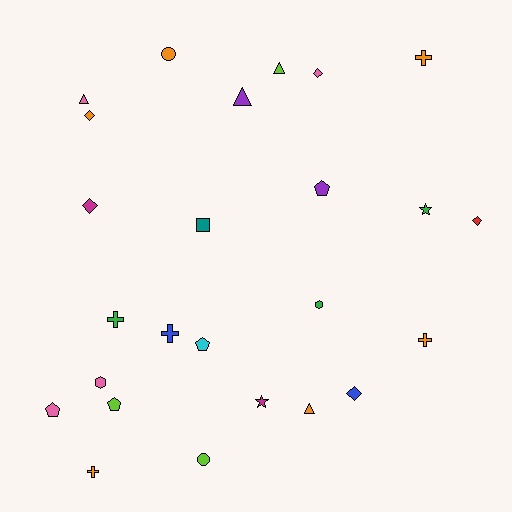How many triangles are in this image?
There are 4 triangles.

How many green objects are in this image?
There are 3 green objects.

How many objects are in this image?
There are 25 objects.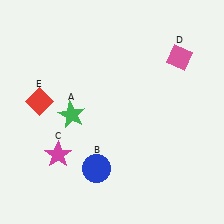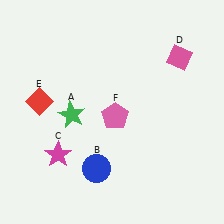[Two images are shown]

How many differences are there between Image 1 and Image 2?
There is 1 difference between the two images.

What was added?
A pink pentagon (F) was added in Image 2.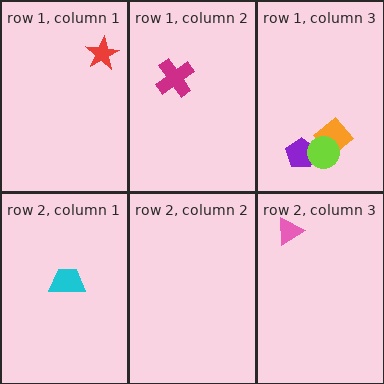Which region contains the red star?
The row 1, column 1 region.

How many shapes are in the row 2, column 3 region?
1.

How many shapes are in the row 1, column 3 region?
3.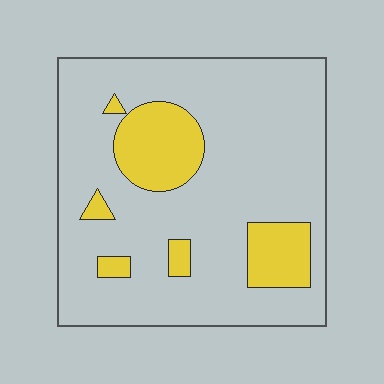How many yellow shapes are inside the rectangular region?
6.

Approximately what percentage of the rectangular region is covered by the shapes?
Approximately 20%.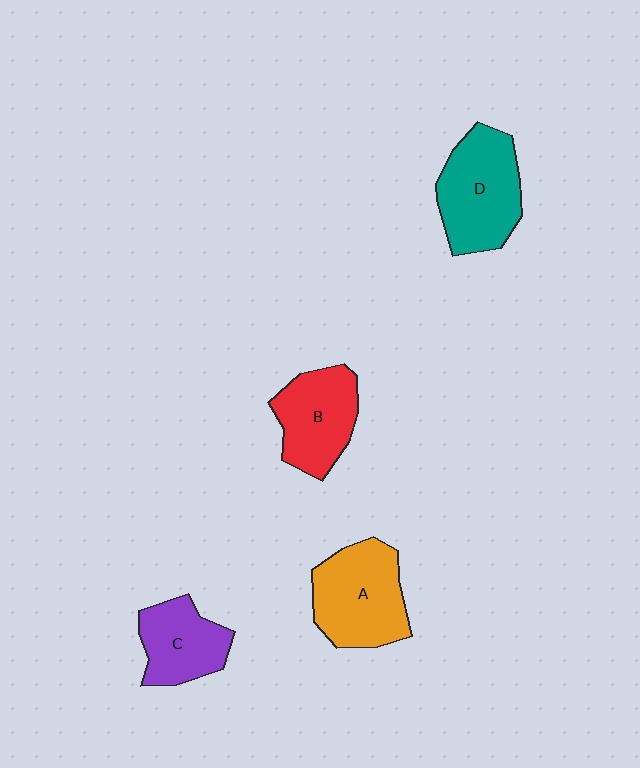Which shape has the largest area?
Shape D (teal).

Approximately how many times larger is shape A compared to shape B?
Approximately 1.2 times.